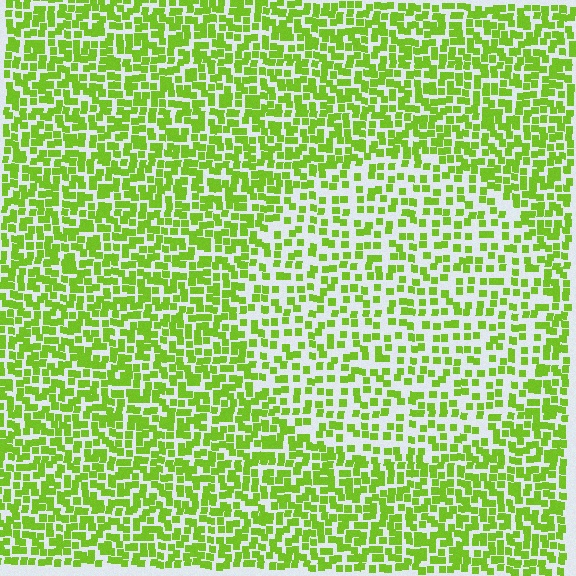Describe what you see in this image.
The image contains small lime elements arranged at two different densities. A circle-shaped region is visible where the elements are less densely packed than the surrounding area.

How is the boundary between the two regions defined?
The boundary is defined by a change in element density (approximately 1.8x ratio). All elements are the same color, size, and shape.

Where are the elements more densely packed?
The elements are more densely packed outside the circle boundary.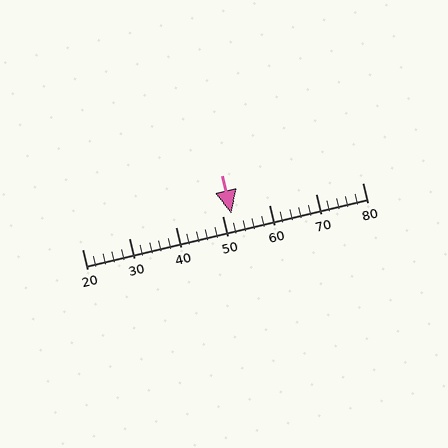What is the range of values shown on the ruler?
The ruler shows values from 20 to 80.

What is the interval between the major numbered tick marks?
The major tick marks are spaced 10 units apart.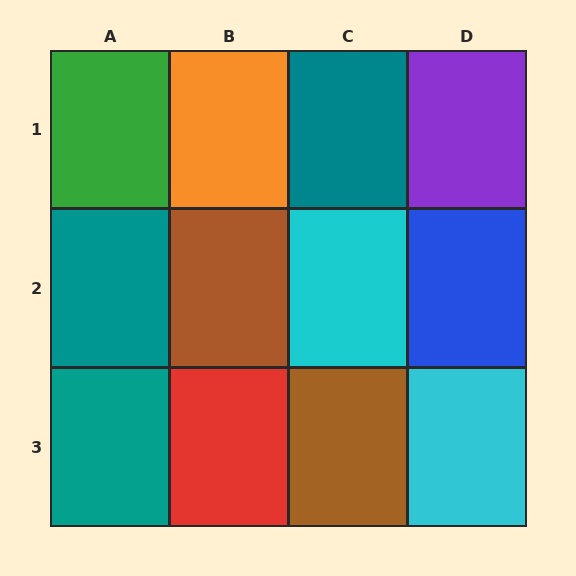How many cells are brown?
2 cells are brown.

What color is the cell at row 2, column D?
Blue.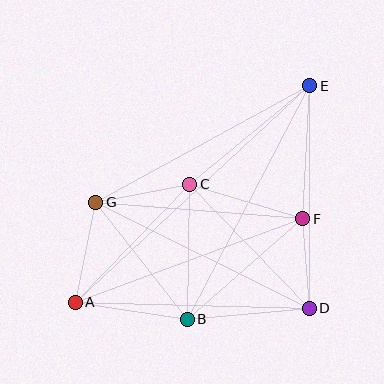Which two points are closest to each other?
Points D and F are closest to each other.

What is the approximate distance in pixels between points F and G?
The distance between F and G is approximately 208 pixels.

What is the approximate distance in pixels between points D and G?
The distance between D and G is approximately 239 pixels.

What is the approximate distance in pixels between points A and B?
The distance between A and B is approximately 113 pixels.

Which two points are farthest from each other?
Points A and E are farthest from each other.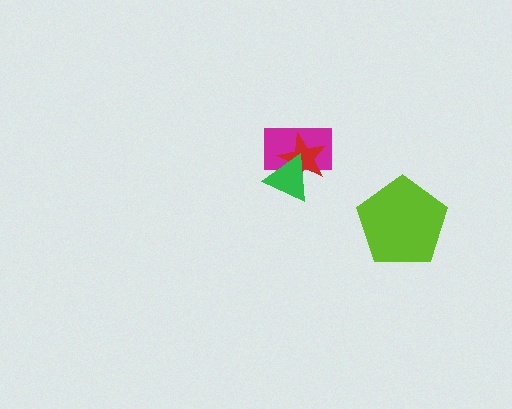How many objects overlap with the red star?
2 objects overlap with the red star.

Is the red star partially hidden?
Yes, it is partially covered by another shape.